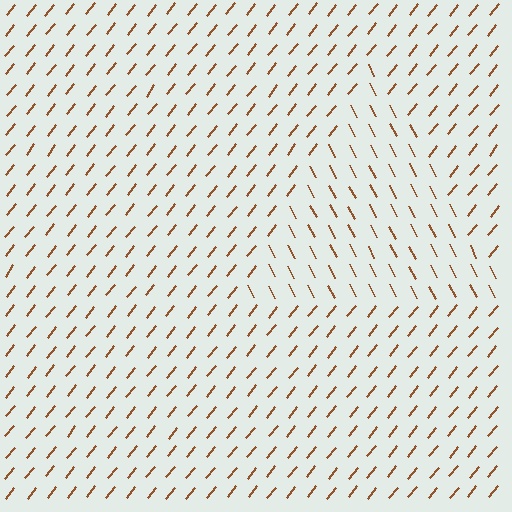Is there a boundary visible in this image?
Yes, there is a texture boundary formed by a change in line orientation.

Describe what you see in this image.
The image is filled with small brown line segments. A triangle region in the image has lines oriented differently from the surrounding lines, creating a visible texture boundary.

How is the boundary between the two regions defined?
The boundary is defined purely by a change in line orientation (approximately 66 degrees difference). All lines are the same color and thickness.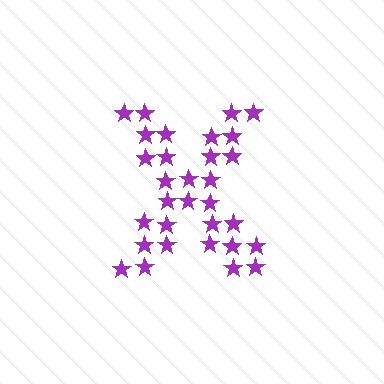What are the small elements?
The small elements are stars.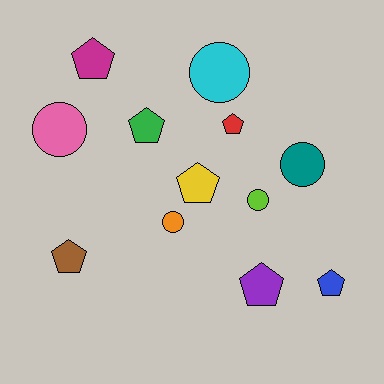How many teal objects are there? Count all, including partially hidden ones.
There is 1 teal object.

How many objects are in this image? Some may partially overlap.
There are 12 objects.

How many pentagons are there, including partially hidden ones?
There are 7 pentagons.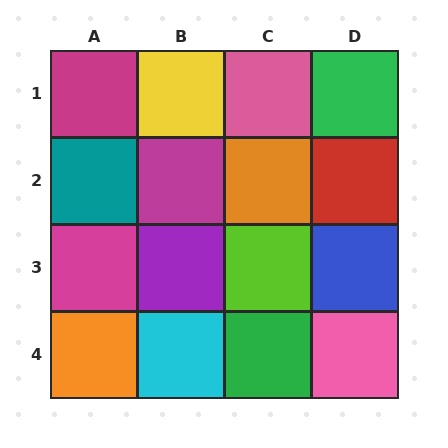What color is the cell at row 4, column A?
Orange.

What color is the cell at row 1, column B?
Yellow.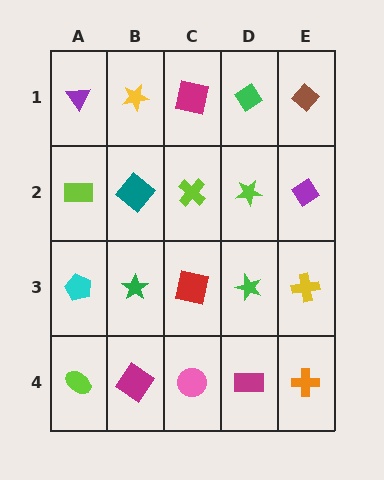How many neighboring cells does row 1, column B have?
3.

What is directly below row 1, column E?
A purple diamond.